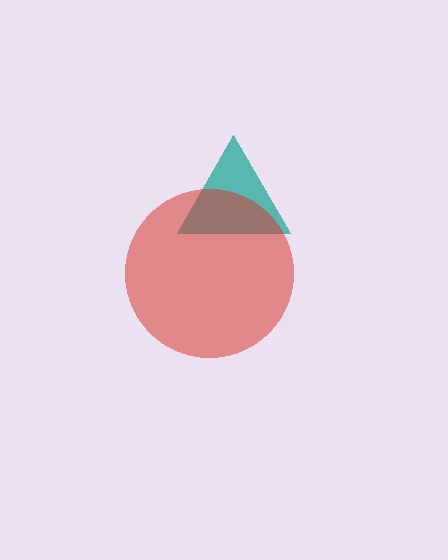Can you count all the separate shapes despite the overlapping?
Yes, there are 2 separate shapes.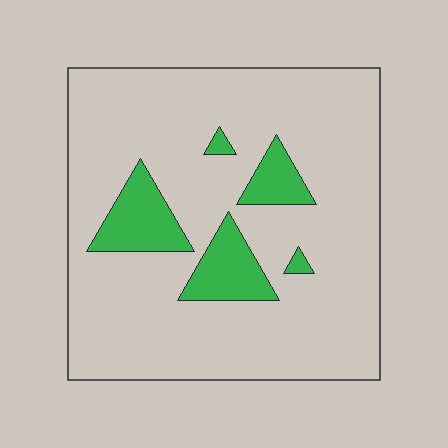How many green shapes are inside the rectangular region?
5.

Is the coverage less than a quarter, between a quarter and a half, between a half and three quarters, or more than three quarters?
Less than a quarter.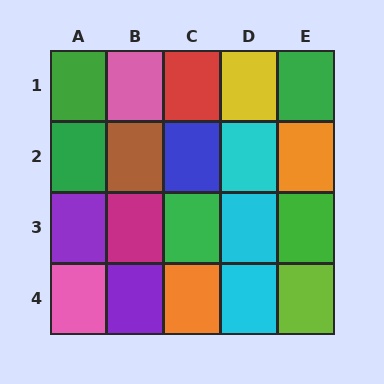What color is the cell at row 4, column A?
Pink.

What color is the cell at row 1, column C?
Red.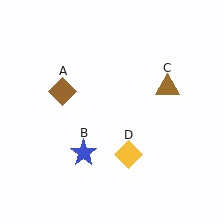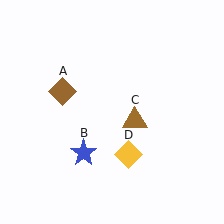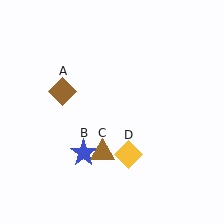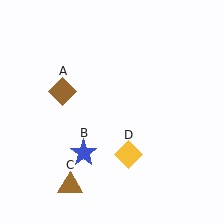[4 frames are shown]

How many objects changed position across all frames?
1 object changed position: brown triangle (object C).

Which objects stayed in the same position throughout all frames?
Brown diamond (object A) and blue star (object B) and yellow diamond (object D) remained stationary.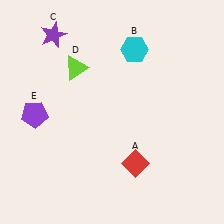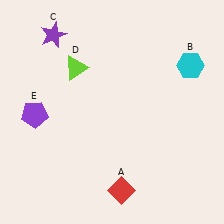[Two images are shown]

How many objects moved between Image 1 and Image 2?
2 objects moved between the two images.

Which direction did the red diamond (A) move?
The red diamond (A) moved down.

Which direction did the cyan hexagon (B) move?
The cyan hexagon (B) moved right.